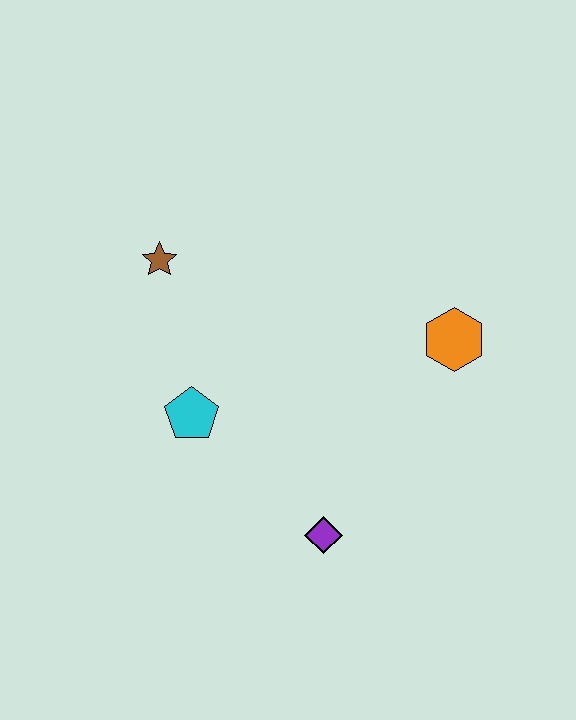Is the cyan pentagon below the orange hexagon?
Yes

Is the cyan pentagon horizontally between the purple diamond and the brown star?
Yes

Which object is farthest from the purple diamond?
The brown star is farthest from the purple diamond.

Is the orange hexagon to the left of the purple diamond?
No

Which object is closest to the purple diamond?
The cyan pentagon is closest to the purple diamond.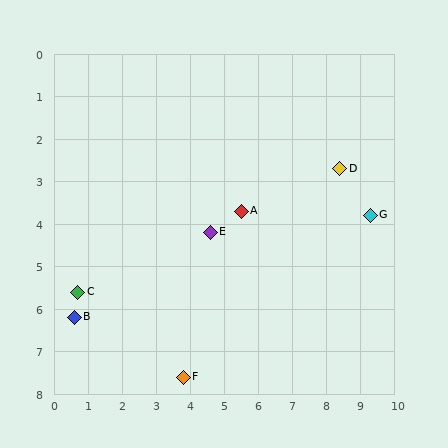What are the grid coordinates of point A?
Point A is at approximately (5.5, 3.7).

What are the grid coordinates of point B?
Point B is at approximately (0.6, 6.2).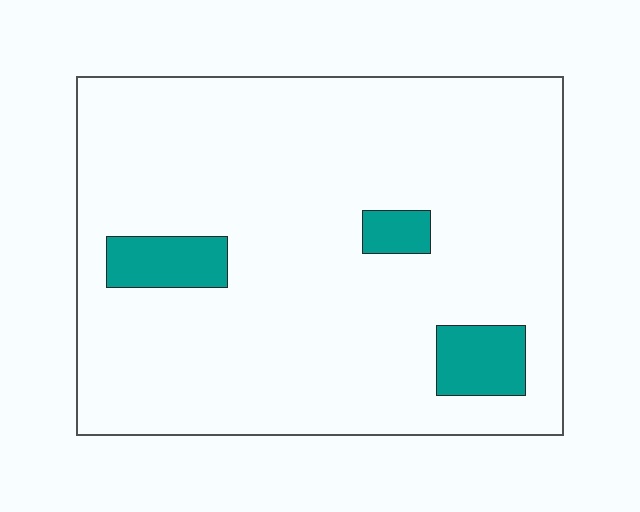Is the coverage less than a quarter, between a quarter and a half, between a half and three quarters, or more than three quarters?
Less than a quarter.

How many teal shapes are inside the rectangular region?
3.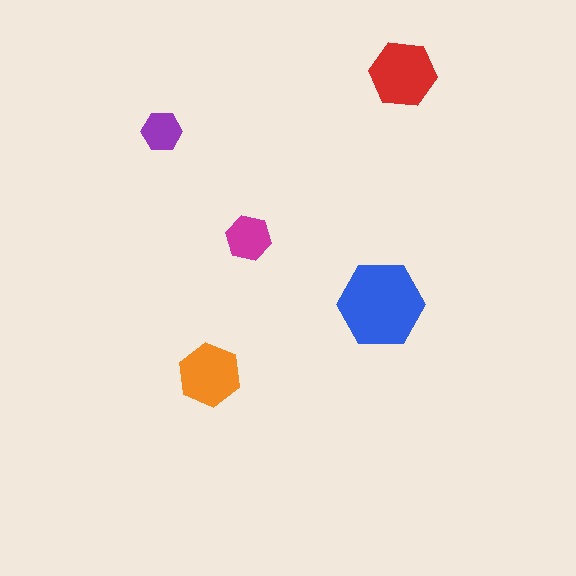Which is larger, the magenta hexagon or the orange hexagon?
The orange one.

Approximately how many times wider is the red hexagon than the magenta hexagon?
About 1.5 times wider.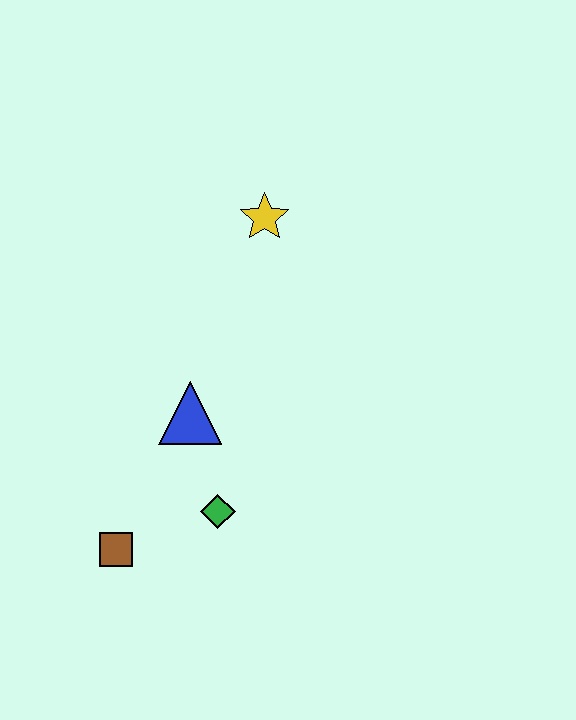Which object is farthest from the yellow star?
The brown square is farthest from the yellow star.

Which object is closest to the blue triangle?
The green diamond is closest to the blue triangle.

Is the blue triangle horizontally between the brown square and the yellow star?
Yes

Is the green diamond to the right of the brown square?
Yes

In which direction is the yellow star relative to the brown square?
The yellow star is above the brown square.